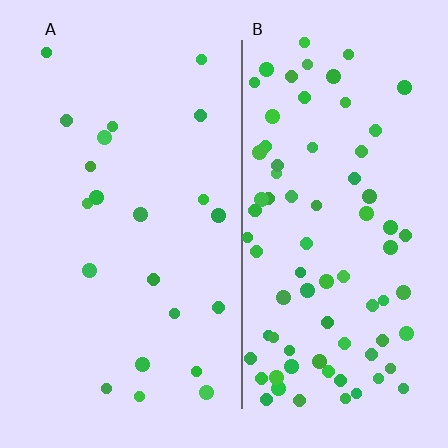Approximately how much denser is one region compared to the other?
Approximately 3.7× — region B over region A.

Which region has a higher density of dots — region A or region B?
B (the right).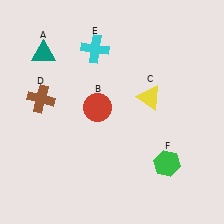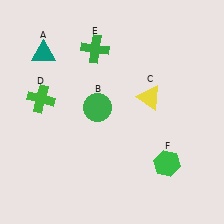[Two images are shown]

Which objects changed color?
B changed from red to green. D changed from brown to green. E changed from cyan to green.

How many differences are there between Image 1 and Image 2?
There are 3 differences between the two images.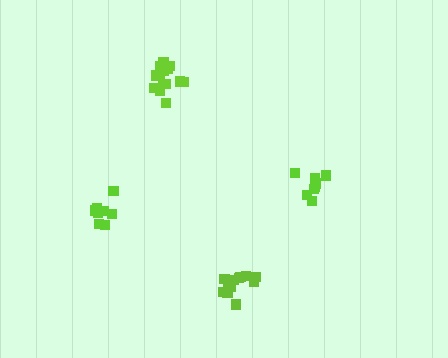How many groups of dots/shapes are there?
There are 4 groups.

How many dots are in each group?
Group 1: 9 dots, Group 2: 14 dots, Group 3: 9 dots, Group 4: 12 dots (44 total).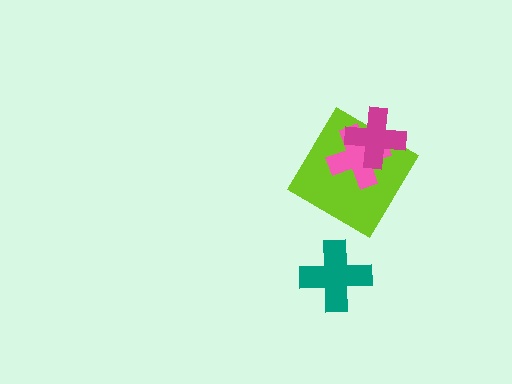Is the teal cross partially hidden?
No, no other shape covers it.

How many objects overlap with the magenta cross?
2 objects overlap with the magenta cross.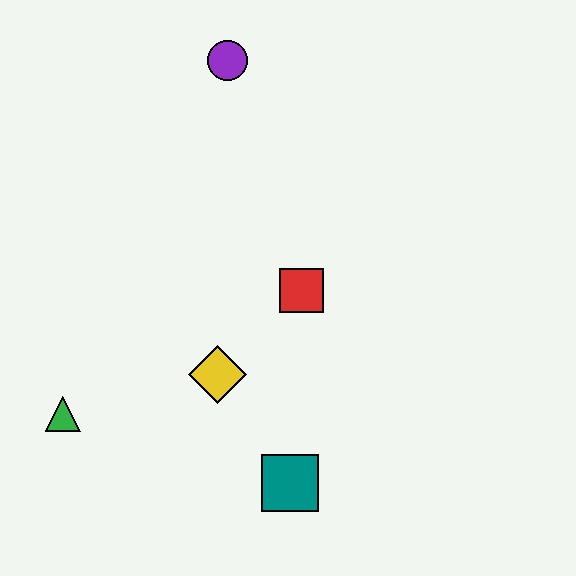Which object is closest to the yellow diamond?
The red square is closest to the yellow diamond.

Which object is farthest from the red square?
The green triangle is farthest from the red square.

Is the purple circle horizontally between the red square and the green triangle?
Yes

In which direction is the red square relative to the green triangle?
The red square is to the right of the green triangle.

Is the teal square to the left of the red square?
Yes